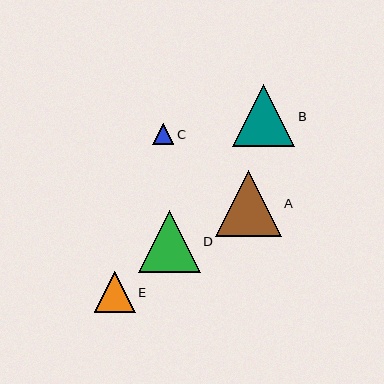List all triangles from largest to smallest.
From largest to smallest: A, B, D, E, C.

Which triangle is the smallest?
Triangle C is the smallest with a size of approximately 21 pixels.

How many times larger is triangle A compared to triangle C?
Triangle A is approximately 3.1 times the size of triangle C.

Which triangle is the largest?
Triangle A is the largest with a size of approximately 66 pixels.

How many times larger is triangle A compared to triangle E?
Triangle A is approximately 1.6 times the size of triangle E.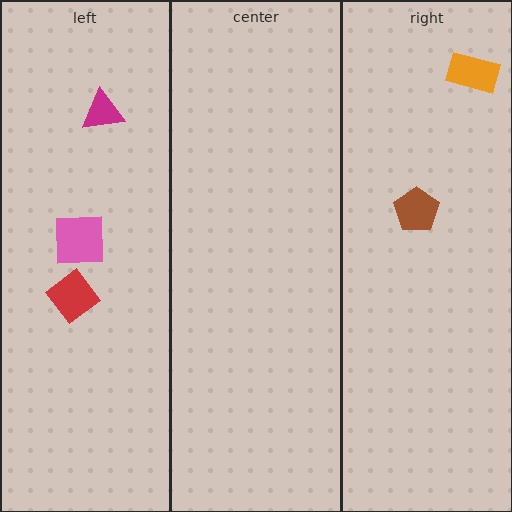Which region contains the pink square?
The left region.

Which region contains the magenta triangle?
The left region.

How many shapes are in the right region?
2.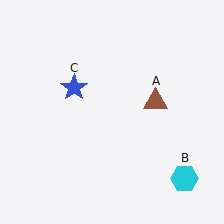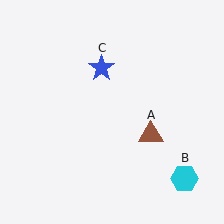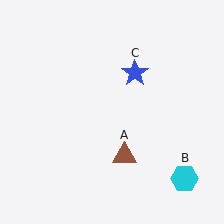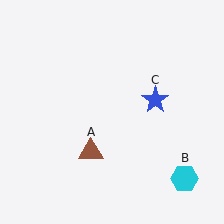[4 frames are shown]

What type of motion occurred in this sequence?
The brown triangle (object A), blue star (object C) rotated clockwise around the center of the scene.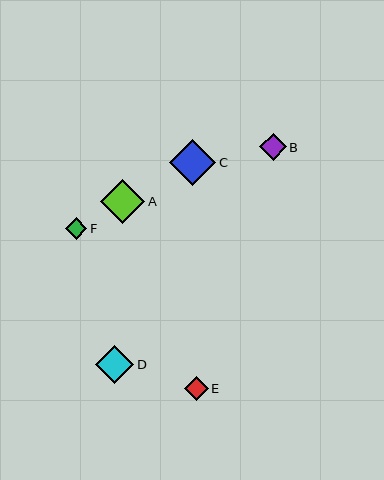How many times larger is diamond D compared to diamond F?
Diamond D is approximately 1.8 times the size of diamond F.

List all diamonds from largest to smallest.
From largest to smallest: C, A, D, B, E, F.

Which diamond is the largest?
Diamond C is the largest with a size of approximately 46 pixels.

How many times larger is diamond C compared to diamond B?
Diamond C is approximately 1.8 times the size of diamond B.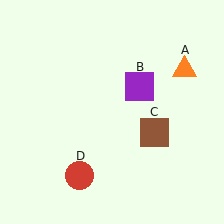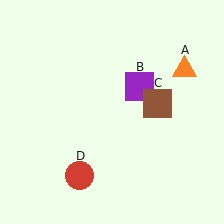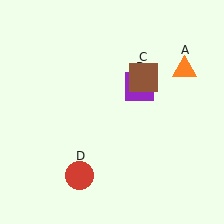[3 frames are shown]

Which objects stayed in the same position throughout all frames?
Orange triangle (object A) and purple square (object B) and red circle (object D) remained stationary.